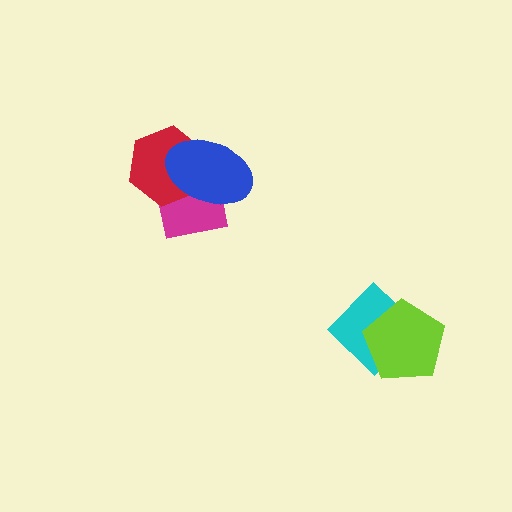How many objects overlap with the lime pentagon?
1 object overlaps with the lime pentagon.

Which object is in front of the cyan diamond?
The lime pentagon is in front of the cyan diamond.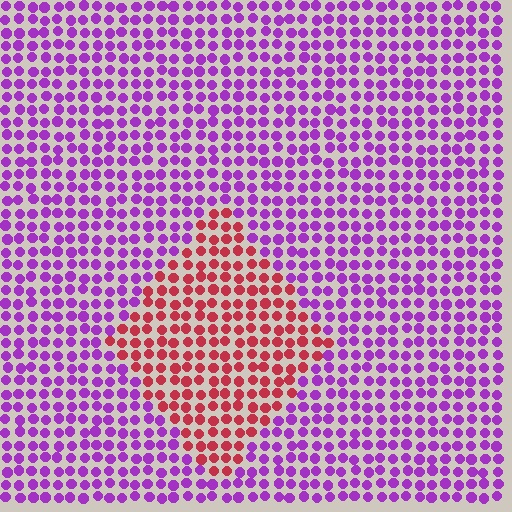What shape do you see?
I see a diamond.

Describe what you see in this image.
The image is filled with small purple elements in a uniform arrangement. A diamond-shaped region is visible where the elements are tinted to a slightly different hue, forming a subtle color boundary.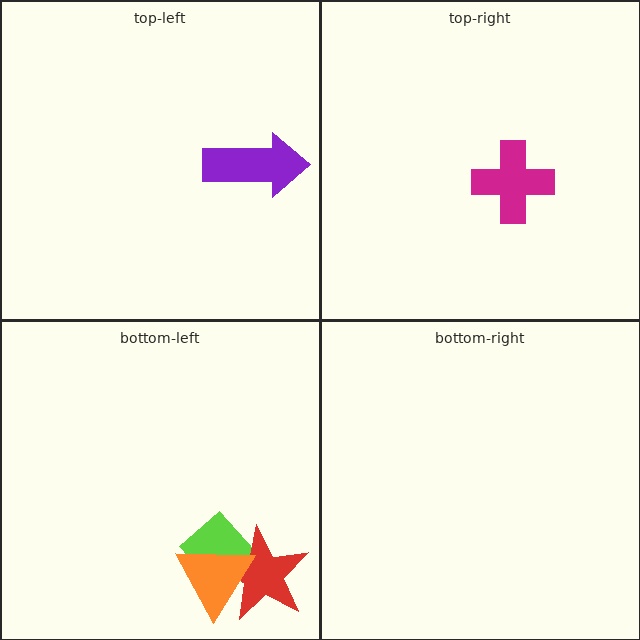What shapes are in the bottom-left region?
The lime diamond, the red star, the orange triangle.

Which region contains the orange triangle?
The bottom-left region.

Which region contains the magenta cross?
The top-right region.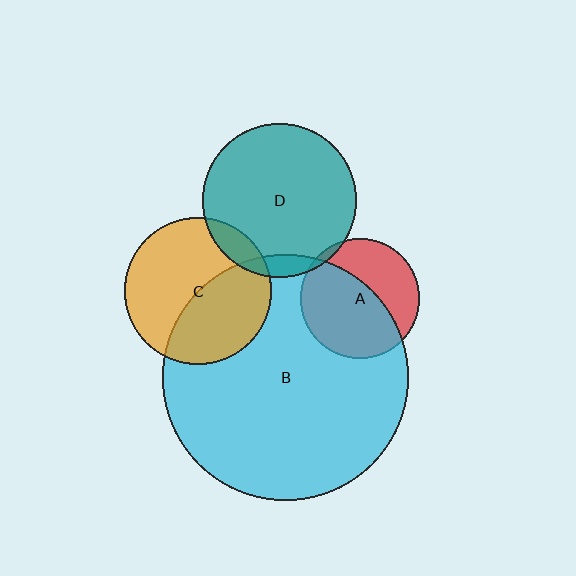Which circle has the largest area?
Circle B (cyan).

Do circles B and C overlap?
Yes.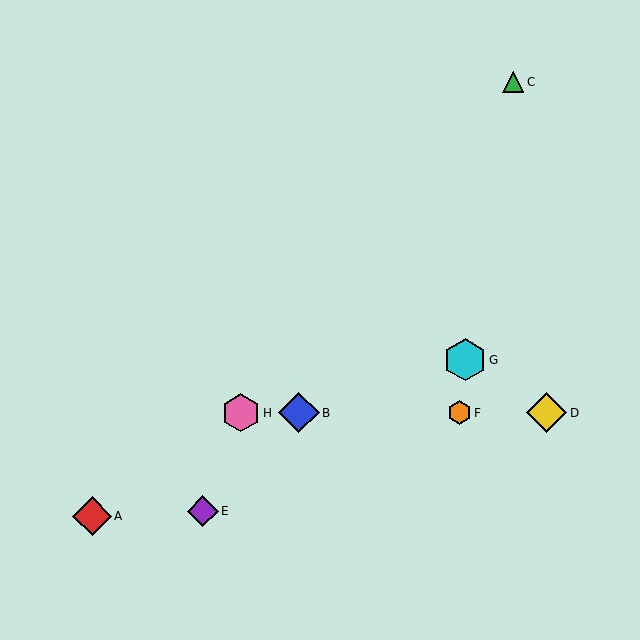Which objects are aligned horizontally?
Objects B, D, F, H are aligned horizontally.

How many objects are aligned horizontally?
4 objects (B, D, F, H) are aligned horizontally.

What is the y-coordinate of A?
Object A is at y≈516.